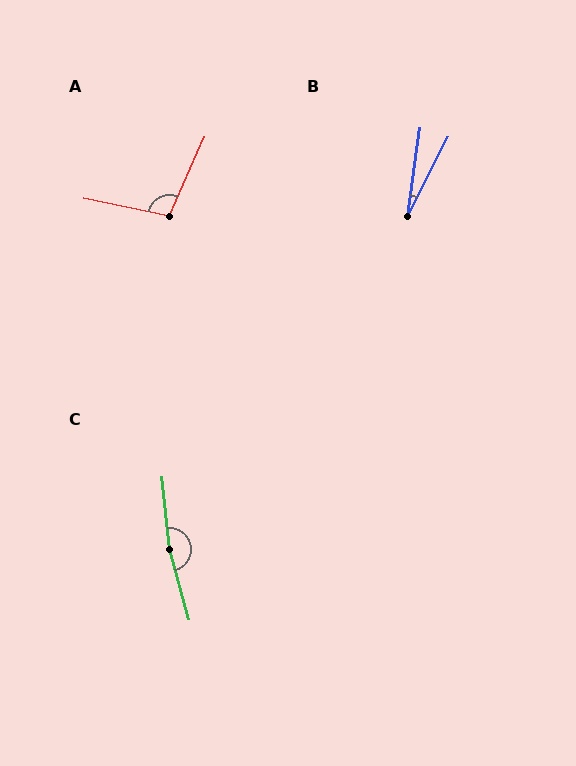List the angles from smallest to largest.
B (19°), A (102°), C (170°).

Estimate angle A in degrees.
Approximately 102 degrees.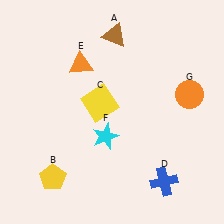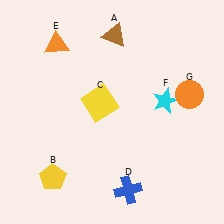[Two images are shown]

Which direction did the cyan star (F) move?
The cyan star (F) moved right.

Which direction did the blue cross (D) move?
The blue cross (D) moved left.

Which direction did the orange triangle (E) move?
The orange triangle (E) moved left.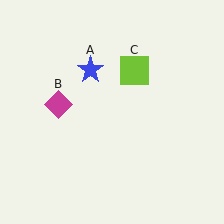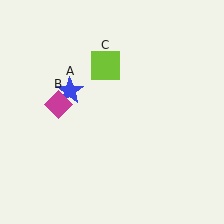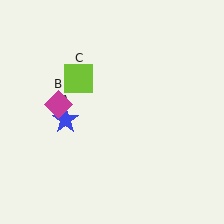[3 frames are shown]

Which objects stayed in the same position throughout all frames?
Magenta diamond (object B) remained stationary.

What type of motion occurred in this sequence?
The blue star (object A), lime square (object C) rotated counterclockwise around the center of the scene.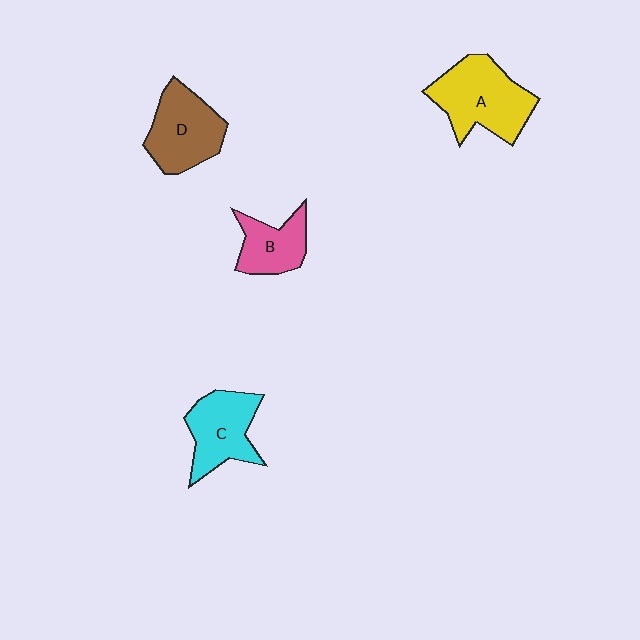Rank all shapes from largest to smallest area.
From largest to smallest: A (yellow), D (brown), C (cyan), B (pink).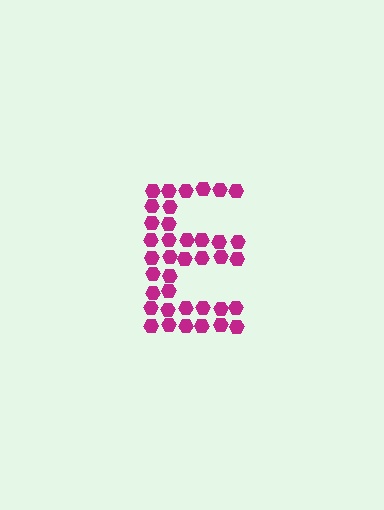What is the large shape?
The large shape is the letter E.